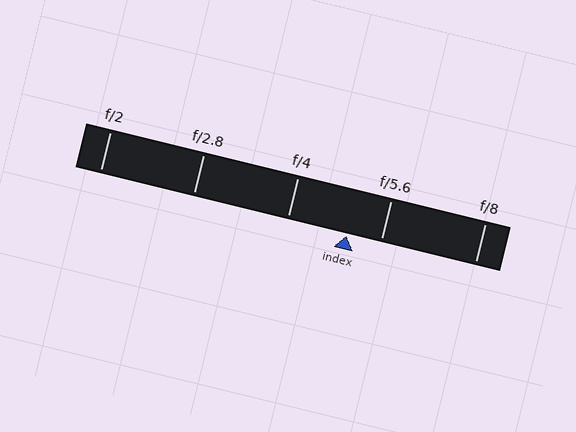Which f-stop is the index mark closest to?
The index mark is closest to f/5.6.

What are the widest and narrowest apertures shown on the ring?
The widest aperture shown is f/2 and the narrowest is f/8.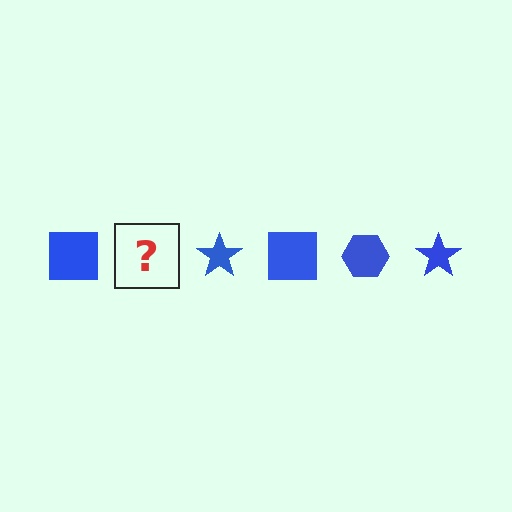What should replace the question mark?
The question mark should be replaced with a blue hexagon.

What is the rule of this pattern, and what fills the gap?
The rule is that the pattern cycles through square, hexagon, star shapes in blue. The gap should be filled with a blue hexagon.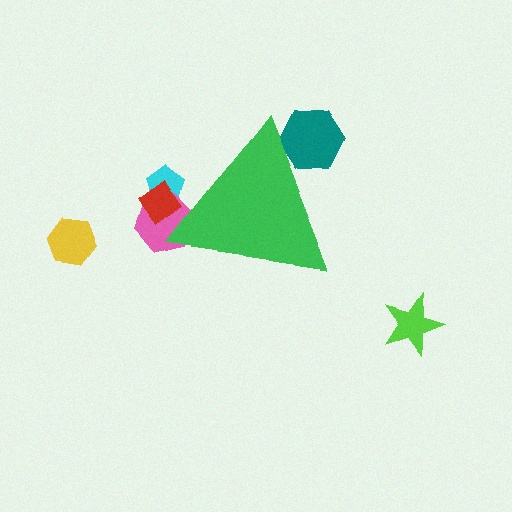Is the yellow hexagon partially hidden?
No, the yellow hexagon is fully visible.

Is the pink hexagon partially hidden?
Yes, the pink hexagon is partially hidden behind the green triangle.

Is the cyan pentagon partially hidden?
Yes, the cyan pentagon is partially hidden behind the green triangle.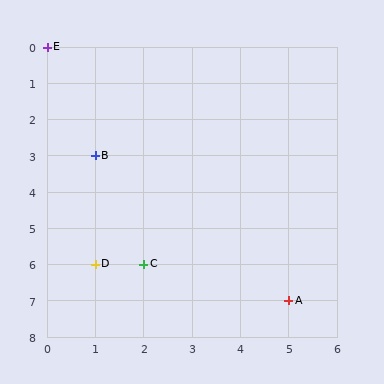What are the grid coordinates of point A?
Point A is at grid coordinates (5, 7).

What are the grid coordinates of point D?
Point D is at grid coordinates (1, 6).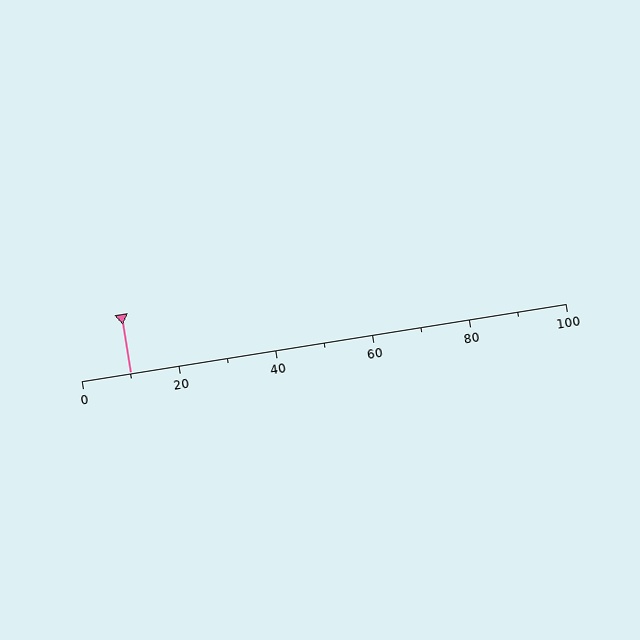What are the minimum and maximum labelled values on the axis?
The axis runs from 0 to 100.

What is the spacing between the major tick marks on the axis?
The major ticks are spaced 20 apart.